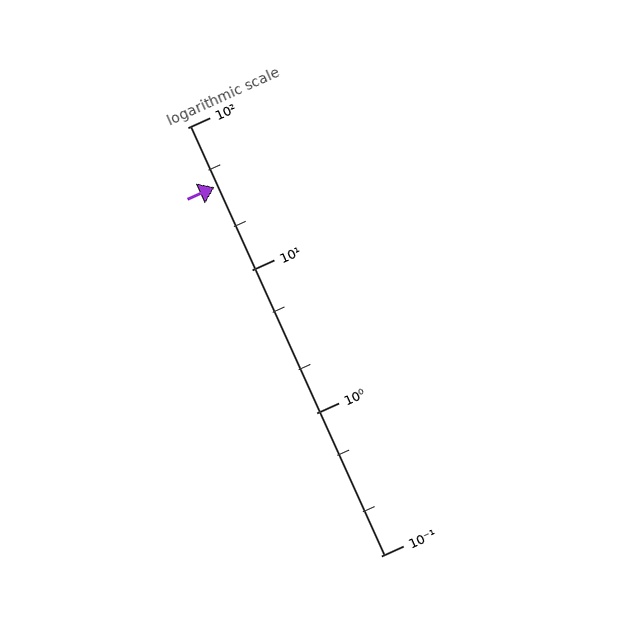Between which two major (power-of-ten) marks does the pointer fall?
The pointer is between 10 and 100.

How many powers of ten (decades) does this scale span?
The scale spans 3 decades, from 0.1 to 100.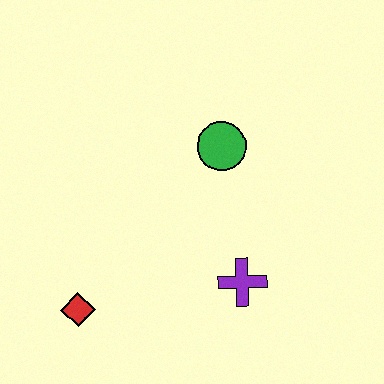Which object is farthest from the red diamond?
The green circle is farthest from the red diamond.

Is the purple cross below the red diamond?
No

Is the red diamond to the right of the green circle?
No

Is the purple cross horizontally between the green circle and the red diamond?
No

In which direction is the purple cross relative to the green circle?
The purple cross is below the green circle.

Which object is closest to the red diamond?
The purple cross is closest to the red diamond.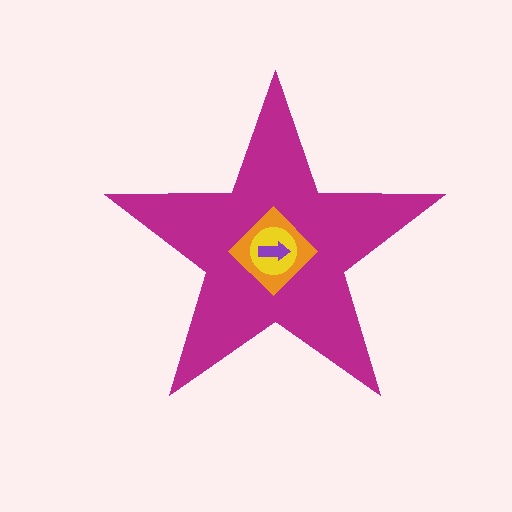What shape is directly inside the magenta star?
The orange diamond.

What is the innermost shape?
The purple arrow.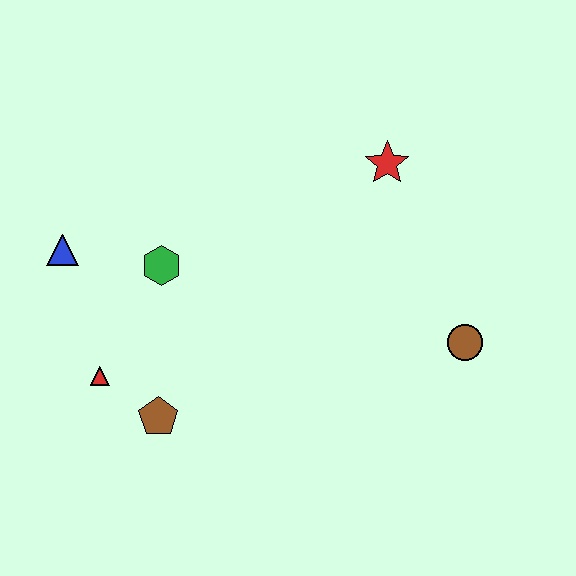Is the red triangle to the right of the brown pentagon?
No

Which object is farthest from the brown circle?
The blue triangle is farthest from the brown circle.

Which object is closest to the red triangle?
The brown pentagon is closest to the red triangle.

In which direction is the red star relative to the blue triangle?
The red star is to the right of the blue triangle.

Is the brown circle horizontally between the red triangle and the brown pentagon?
No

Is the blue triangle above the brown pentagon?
Yes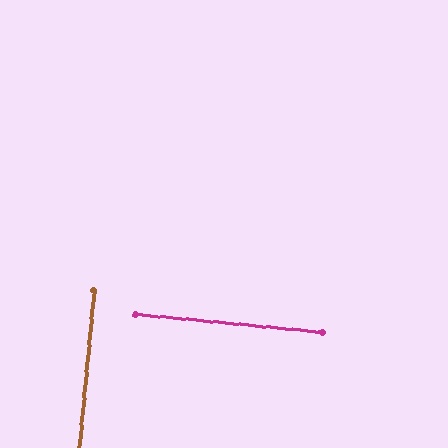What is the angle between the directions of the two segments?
Approximately 90 degrees.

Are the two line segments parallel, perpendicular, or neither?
Perpendicular — they meet at approximately 90°.